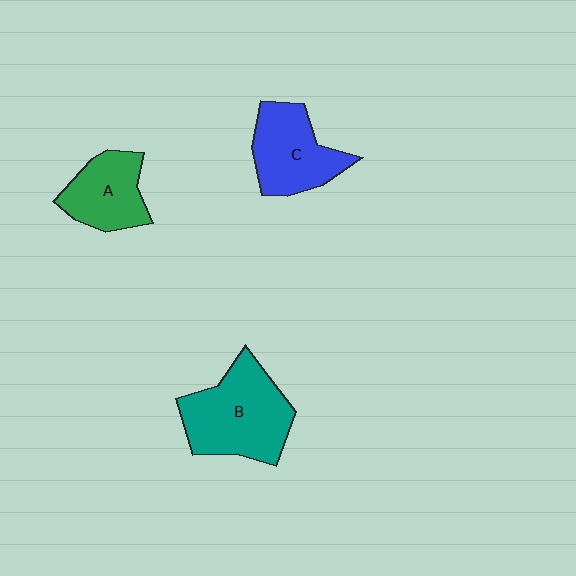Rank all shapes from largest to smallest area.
From largest to smallest: B (teal), C (blue), A (green).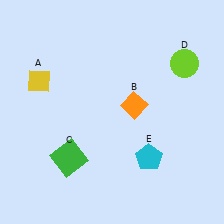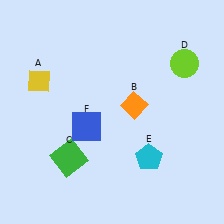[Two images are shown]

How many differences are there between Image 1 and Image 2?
There is 1 difference between the two images.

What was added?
A blue square (F) was added in Image 2.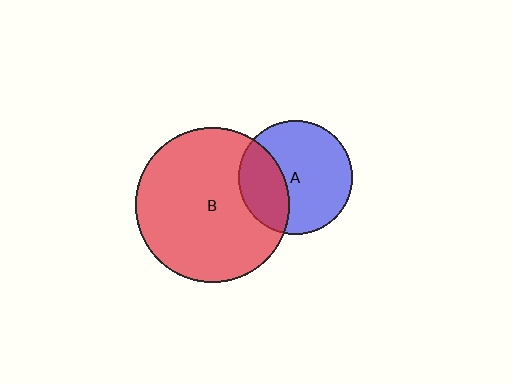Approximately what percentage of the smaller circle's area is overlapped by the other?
Approximately 30%.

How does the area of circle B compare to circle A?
Approximately 1.8 times.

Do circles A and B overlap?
Yes.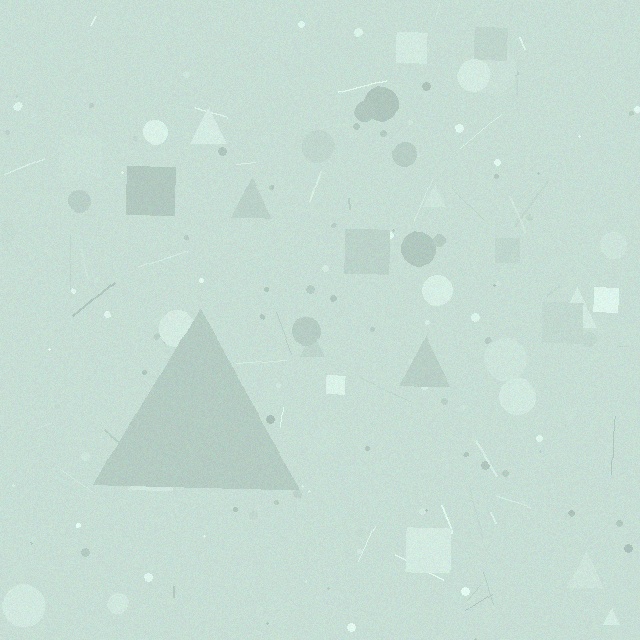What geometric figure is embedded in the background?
A triangle is embedded in the background.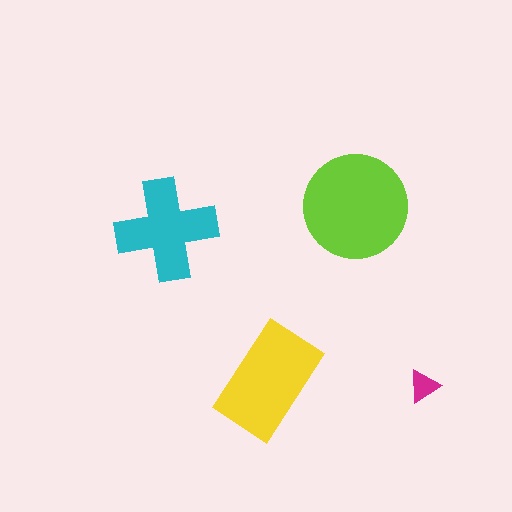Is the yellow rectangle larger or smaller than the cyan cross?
Larger.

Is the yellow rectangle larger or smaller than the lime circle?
Smaller.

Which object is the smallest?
The magenta triangle.